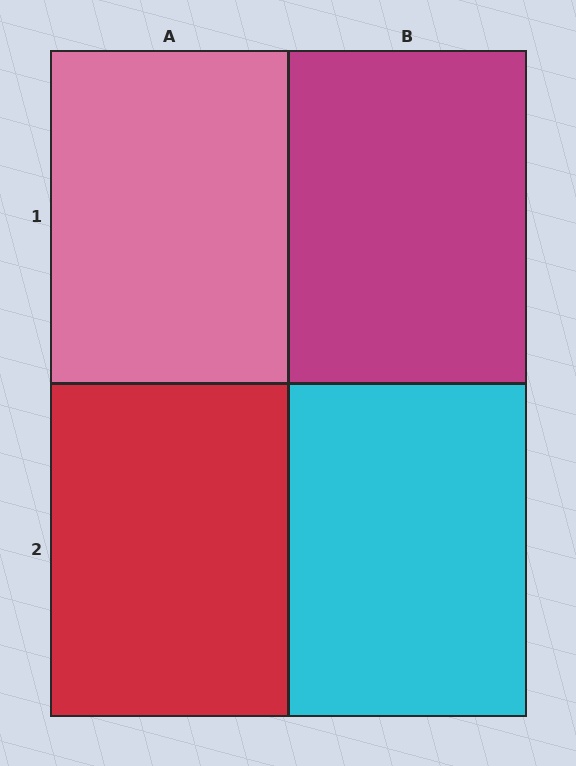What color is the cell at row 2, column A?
Red.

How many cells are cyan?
1 cell is cyan.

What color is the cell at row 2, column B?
Cyan.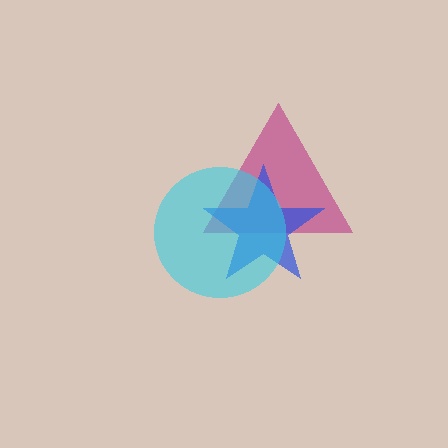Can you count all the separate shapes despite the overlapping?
Yes, there are 3 separate shapes.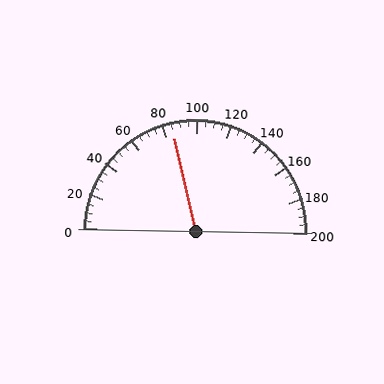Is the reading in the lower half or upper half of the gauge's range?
The reading is in the lower half of the range (0 to 200).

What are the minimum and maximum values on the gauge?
The gauge ranges from 0 to 200.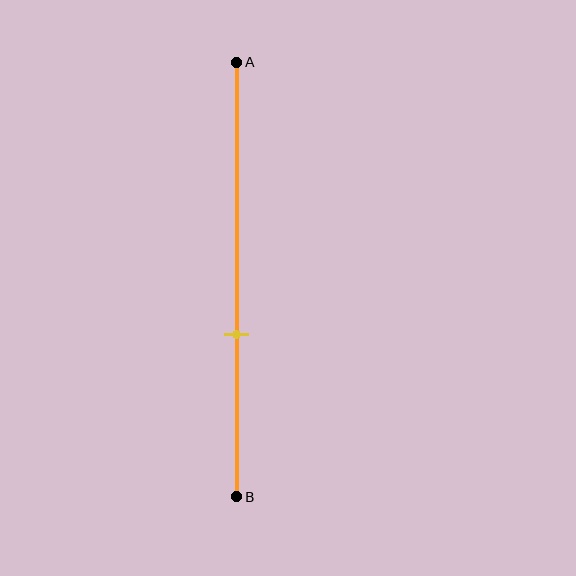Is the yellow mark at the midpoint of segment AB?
No, the mark is at about 65% from A, not at the 50% midpoint.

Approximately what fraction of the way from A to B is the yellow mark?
The yellow mark is approximately 65% of the way from A to B.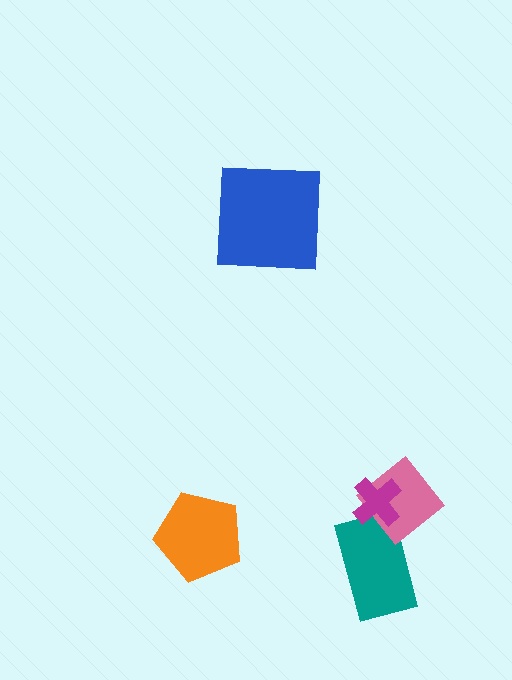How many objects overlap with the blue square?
0 objects overlap with the blue square.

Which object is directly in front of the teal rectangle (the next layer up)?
The pink diamond is directly in front of the teal rectangle.